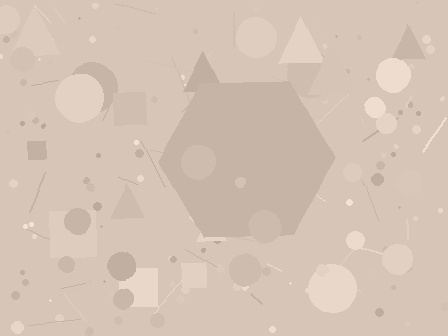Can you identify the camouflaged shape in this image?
The camouflaged shape is a hexagon.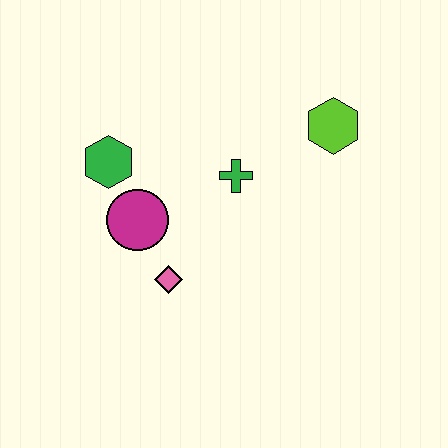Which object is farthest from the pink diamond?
The lime hexagon is farthest from the pink diamond.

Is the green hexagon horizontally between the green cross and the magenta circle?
No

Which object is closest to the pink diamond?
The magenta circle is closest to the pink diamond.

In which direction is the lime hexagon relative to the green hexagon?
The lime hexagon is to the right of the green hexagon.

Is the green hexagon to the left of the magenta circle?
Yes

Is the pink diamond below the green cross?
Yes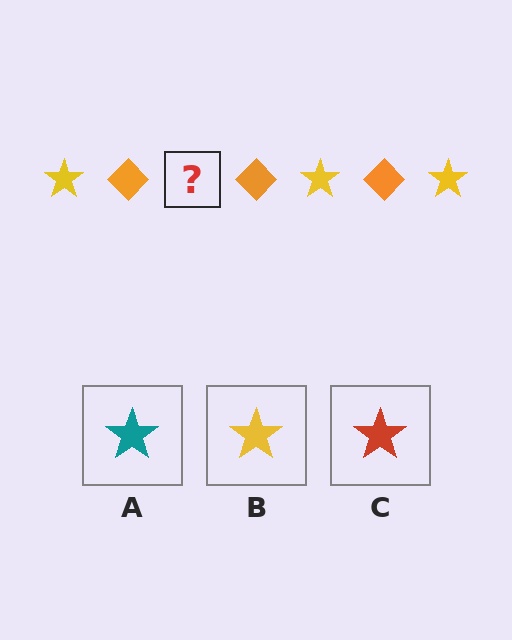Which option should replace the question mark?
Option B.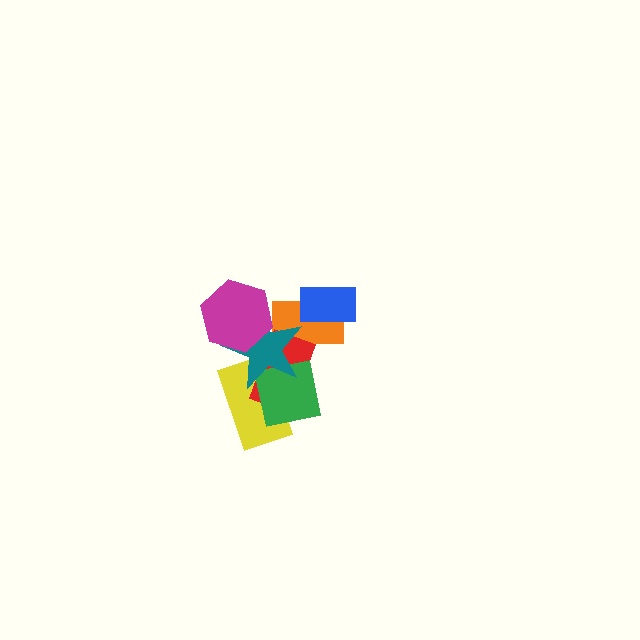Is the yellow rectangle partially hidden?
Yes, it is partially covered by another shape.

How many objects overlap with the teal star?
5 objects overlap with the teal star.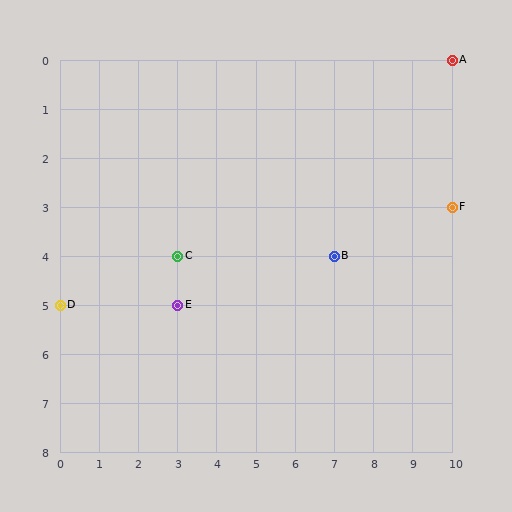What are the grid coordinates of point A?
Point A is at grid coordinates (10, 0).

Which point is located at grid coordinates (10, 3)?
Point F is at (10, 3).